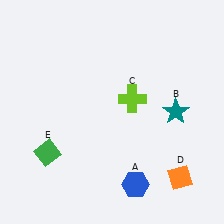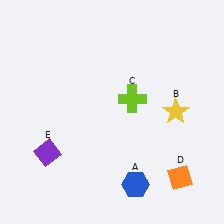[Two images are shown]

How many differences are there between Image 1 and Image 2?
There are 2 differences between the two images.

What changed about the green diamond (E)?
In Image 1, E is green. In Image 2, it changed to purple.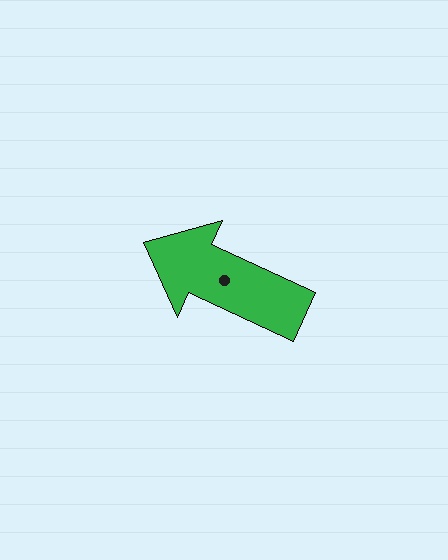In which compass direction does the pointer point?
Northwest.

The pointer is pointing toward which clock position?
Roughly 10 o'clock.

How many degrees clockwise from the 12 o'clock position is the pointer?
Approximately 295 degrees.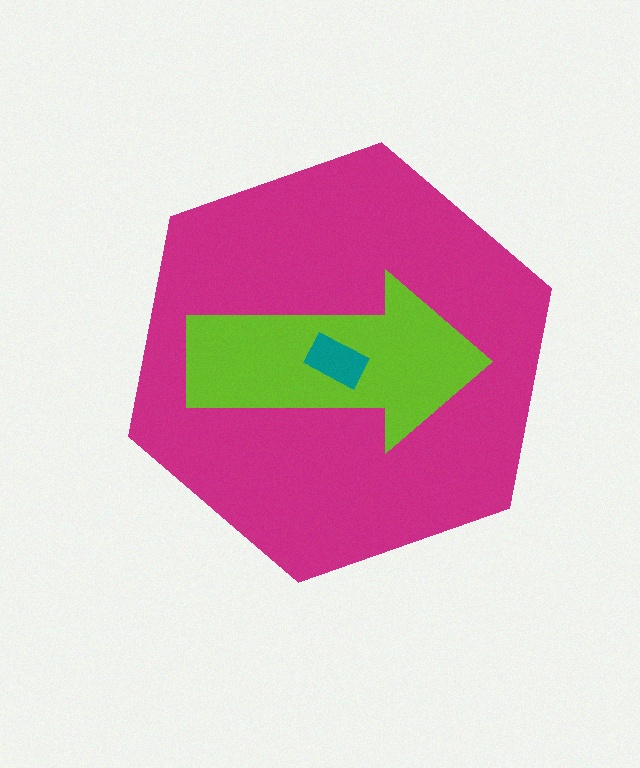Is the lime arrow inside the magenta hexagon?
Yes.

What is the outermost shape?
The magenta hexagon.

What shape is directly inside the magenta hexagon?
The lime arrow.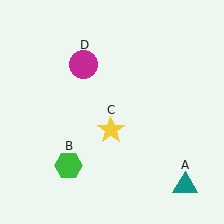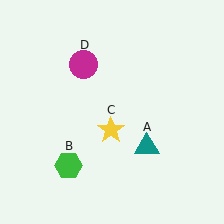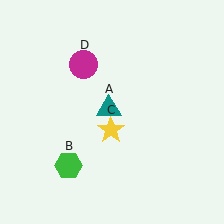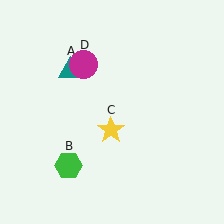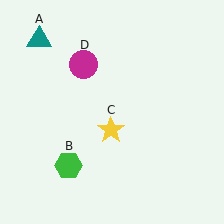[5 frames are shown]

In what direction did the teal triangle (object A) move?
The teal triangle (object A) moved up and to the left.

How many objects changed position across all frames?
1 object changed position: teal triangle (object A).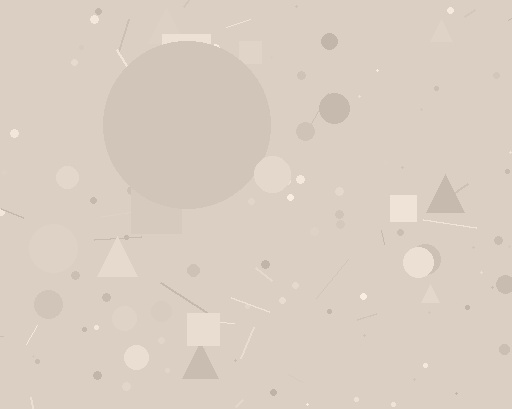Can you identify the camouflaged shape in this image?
The camouflaged shape is a circle.